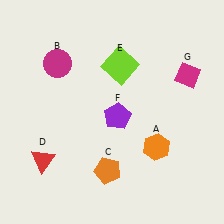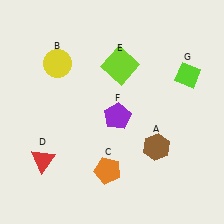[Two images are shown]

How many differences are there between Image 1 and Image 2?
There are 3 differences between the two images.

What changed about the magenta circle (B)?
In Image 1, B is magenta. In Image 2, it changed to yellow.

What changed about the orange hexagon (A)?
In Image 1, A is orange. In Image 2, it changed to brown.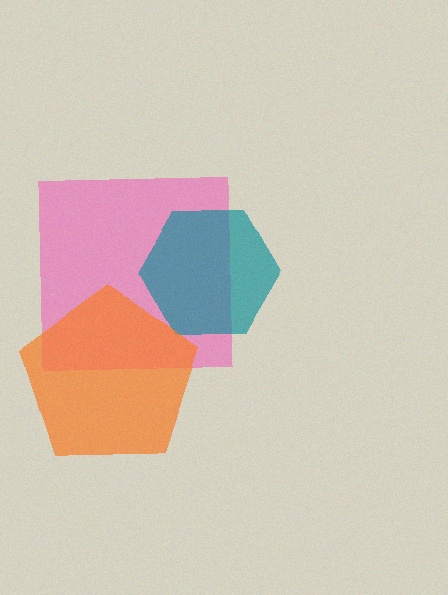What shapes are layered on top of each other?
The layered shapes are: a pink square, a teal hexagon, an orange pentagon.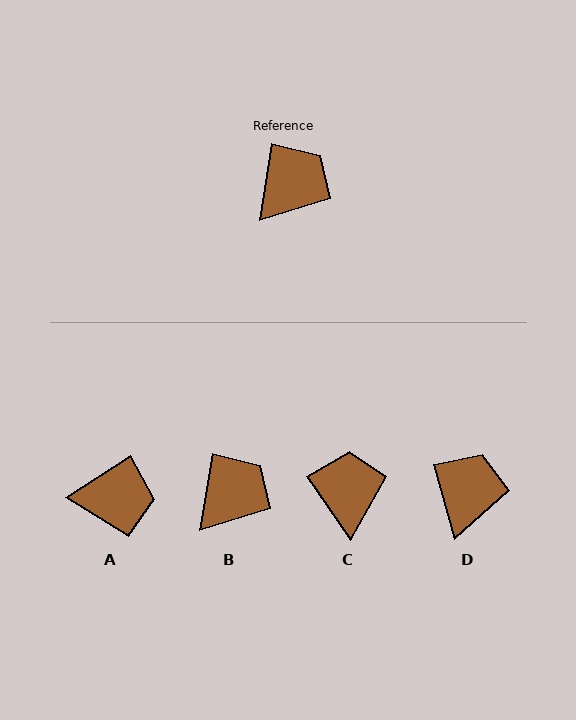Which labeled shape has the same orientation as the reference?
B.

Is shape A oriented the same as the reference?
No, it is off by about 49 degrees.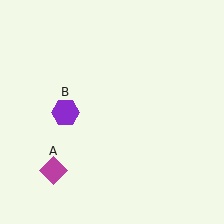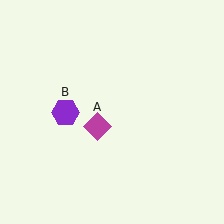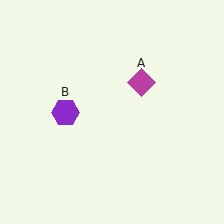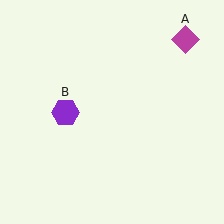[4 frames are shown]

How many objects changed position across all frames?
1 object changed position: magenta diamond (object A).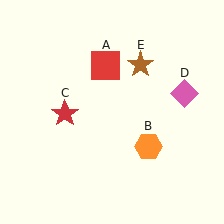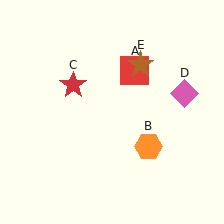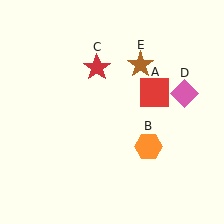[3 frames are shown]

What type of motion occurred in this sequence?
The red square (object A), red star (object C) rotated clockwise around the center of the scene.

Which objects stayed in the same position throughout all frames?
Orange hexagon (object B) and pink diamond (object D) and brown star (object E) remained stationary.